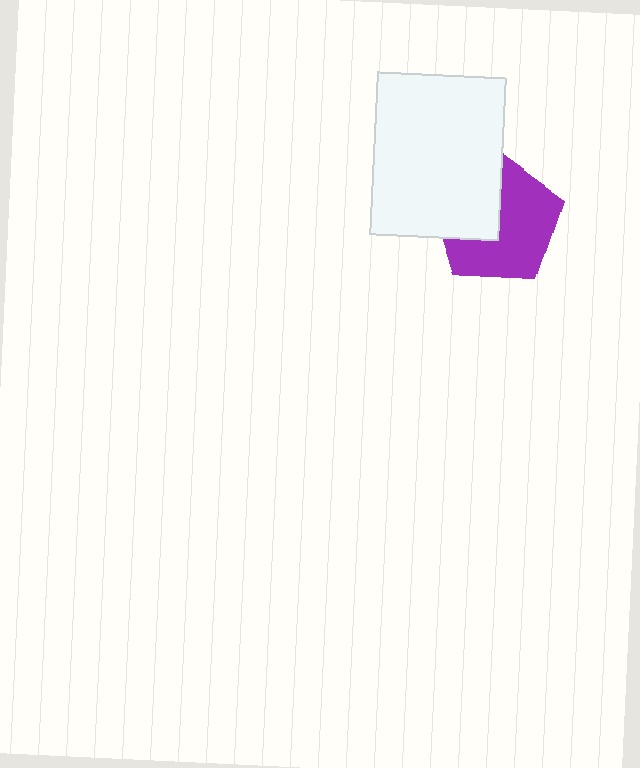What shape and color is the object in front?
The object in front is a white rectangle.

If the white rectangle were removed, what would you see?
You would see the complete purple pentagon.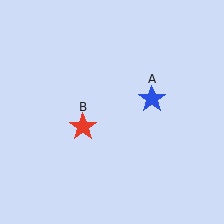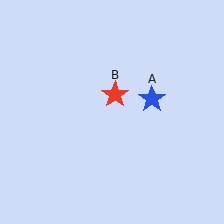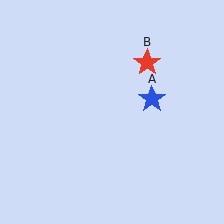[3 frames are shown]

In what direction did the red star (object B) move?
The red star (object B) moved up and to the right.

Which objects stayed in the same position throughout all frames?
Blue star (object A) remained stationary.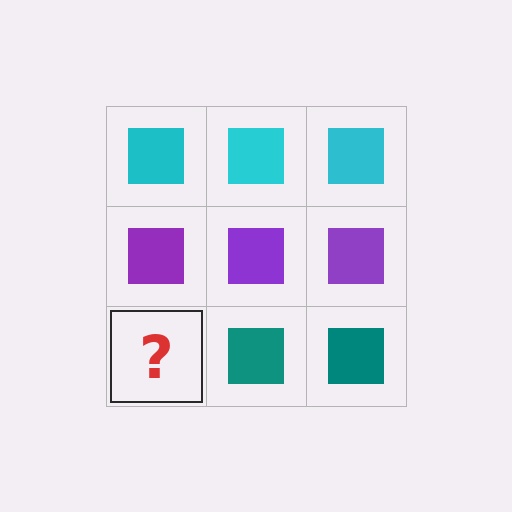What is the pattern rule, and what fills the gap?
The rule is that each row has a consistent color. The gap should be filled with a teal square.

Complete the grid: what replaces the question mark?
The question mark should be replaced with a teal square.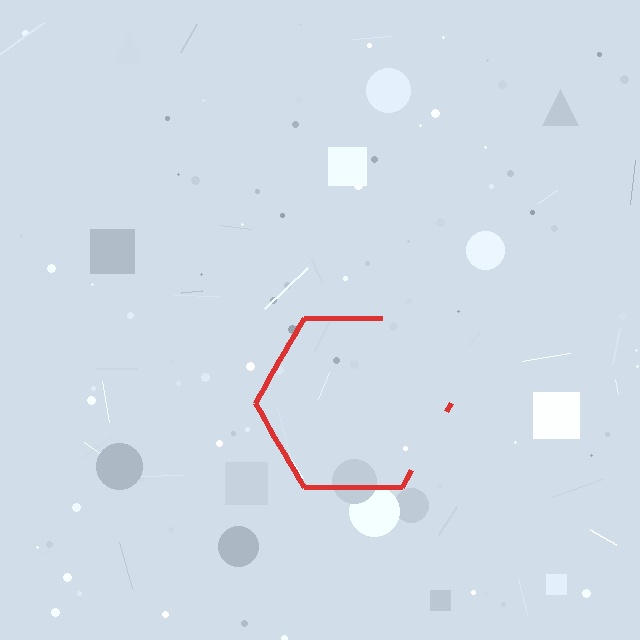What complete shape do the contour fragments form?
The contour fragments form a hexagon.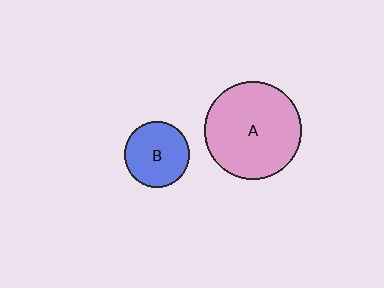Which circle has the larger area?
Circle A (pink).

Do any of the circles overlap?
No, none of the circles overlap.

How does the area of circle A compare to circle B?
Approximately 2.2 times.